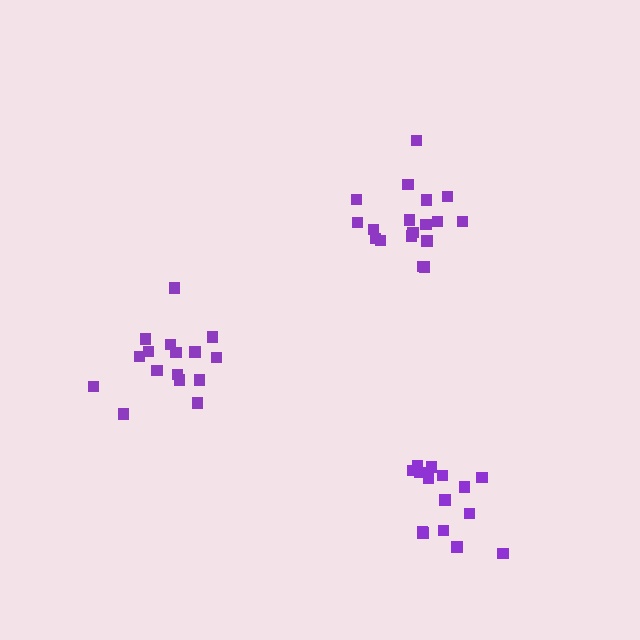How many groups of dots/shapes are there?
There are 3 groups.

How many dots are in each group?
Group 1: 16 dots, Group 2: 15 dots, Group 3: 18 dots (49 total).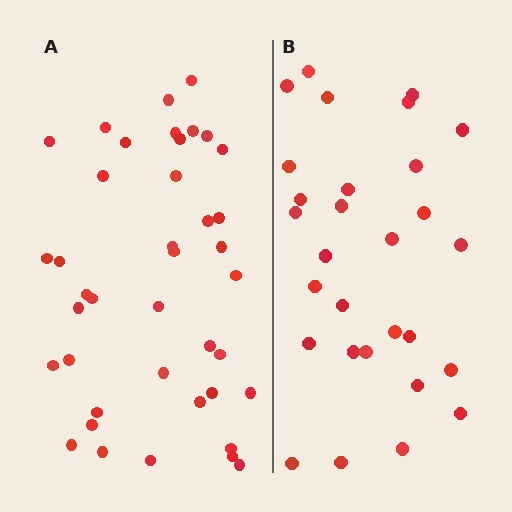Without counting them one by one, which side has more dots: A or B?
Region A (the left region) has more dots.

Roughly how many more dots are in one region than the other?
Region A has roughly 12 or so more dots than region B.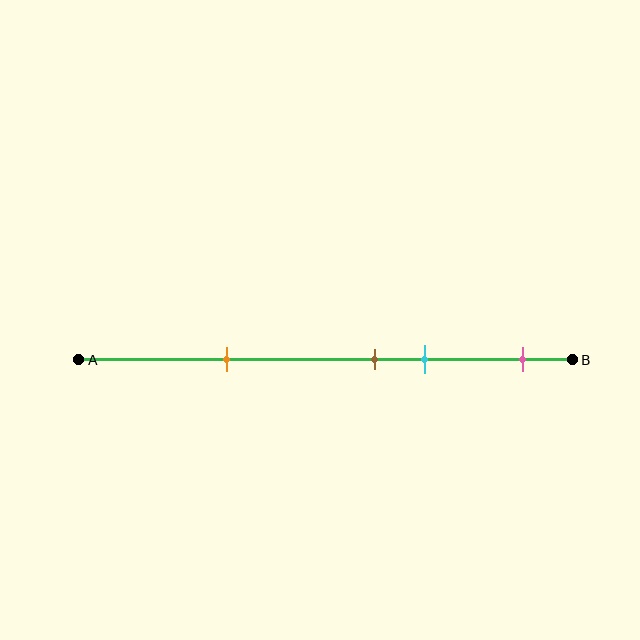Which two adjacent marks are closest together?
The brown and cyan marks are the closest adjacent pair.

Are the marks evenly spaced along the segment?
No, the marks are not evenly spaced.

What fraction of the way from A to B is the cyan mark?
The cyan mark is approximately 70% (0.7) of the way from A to B.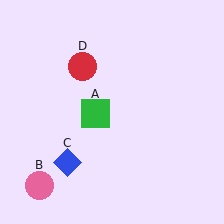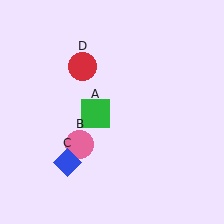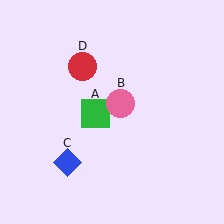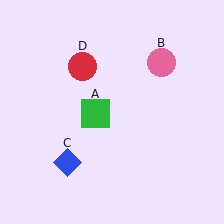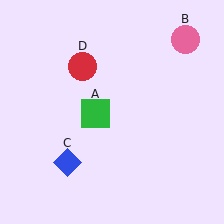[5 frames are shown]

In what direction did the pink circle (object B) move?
The pink circle (object B) moved up and to the right.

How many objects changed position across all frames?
1 object changed position: pink circle (object B).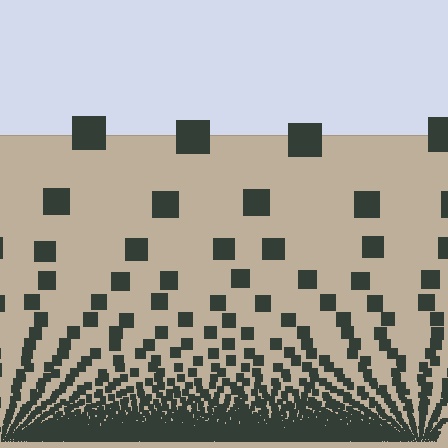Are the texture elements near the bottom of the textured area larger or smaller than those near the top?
Smaller. The gradient is inverted — elements near the bottom are smaller and denser.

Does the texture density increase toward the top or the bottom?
Density increases toward the bottom.